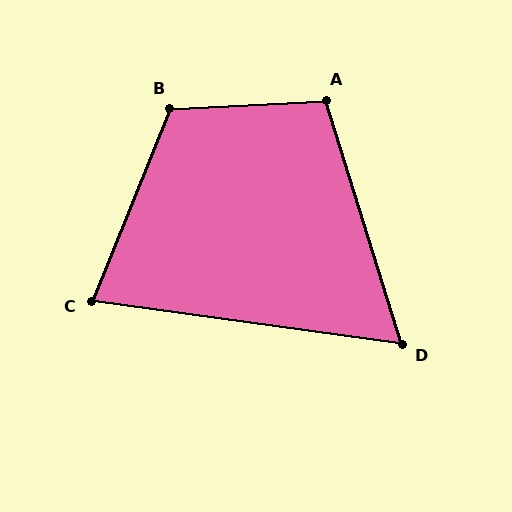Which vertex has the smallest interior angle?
D, at approximately 65 degrees.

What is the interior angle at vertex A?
Approximately 104 degrees (obtuse).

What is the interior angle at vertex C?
Approximately 76 degrees (acute).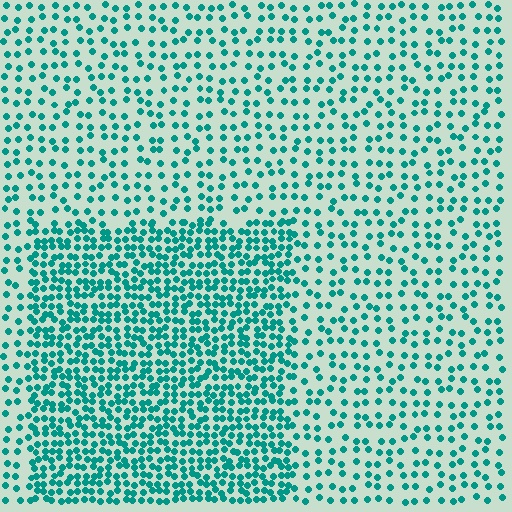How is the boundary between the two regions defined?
The boundary is defined by a change in element density (approximately 2.2x ratio). All elements are the same color, size, and shape.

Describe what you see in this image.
The image contains small teal elements arranged at two different densities. A rectangle-shaped region is visible where the elements are more densely packed than the surrounding area.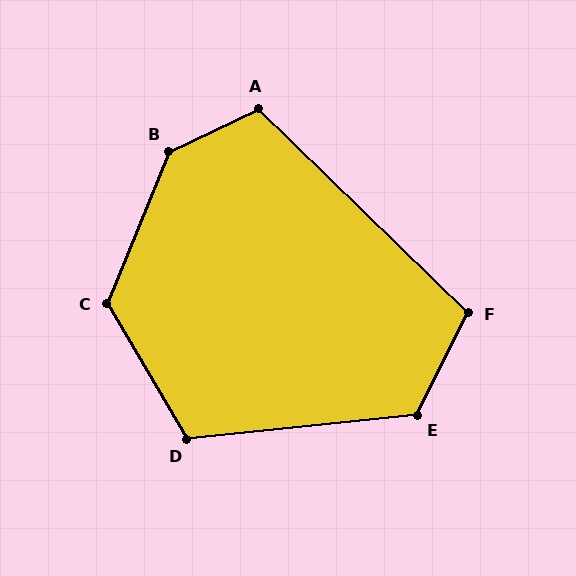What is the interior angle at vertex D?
Approximately 115 degrees (obtuse).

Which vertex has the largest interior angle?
B, at approximately 137 degrees.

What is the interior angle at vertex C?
Approximately 128 degrees (obtuse).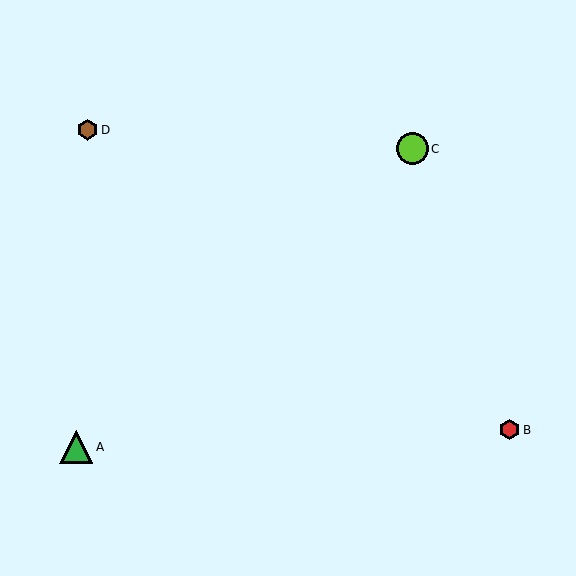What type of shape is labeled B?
Shape B is a red hexagon.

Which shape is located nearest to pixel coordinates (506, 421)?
The red hexagon (labeled B) at (509, 430) is nearest to that location.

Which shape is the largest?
The green triangle (labeled A) is the largest.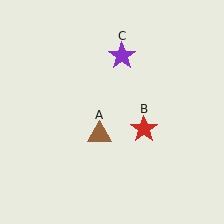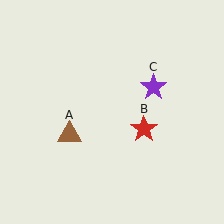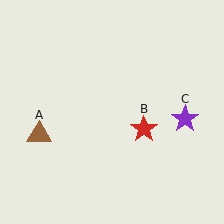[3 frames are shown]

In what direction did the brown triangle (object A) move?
The brown triangle (object A) moved left.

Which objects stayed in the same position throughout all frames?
Red star (object B) remained stationary.